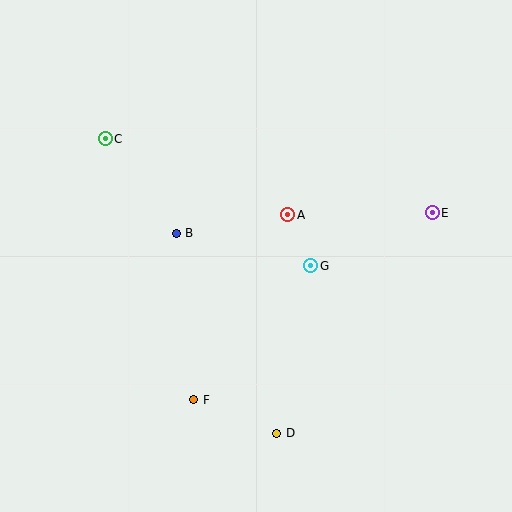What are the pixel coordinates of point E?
Point E is at (432, 213).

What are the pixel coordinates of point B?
Point B is at (176, 233).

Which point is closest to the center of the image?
Point A at (288, 215) is closest to the center.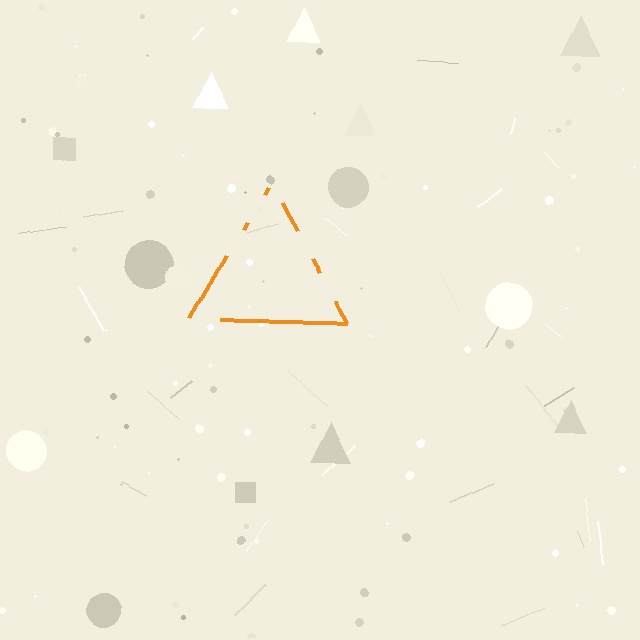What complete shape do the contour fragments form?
The contour fragments form a triangle.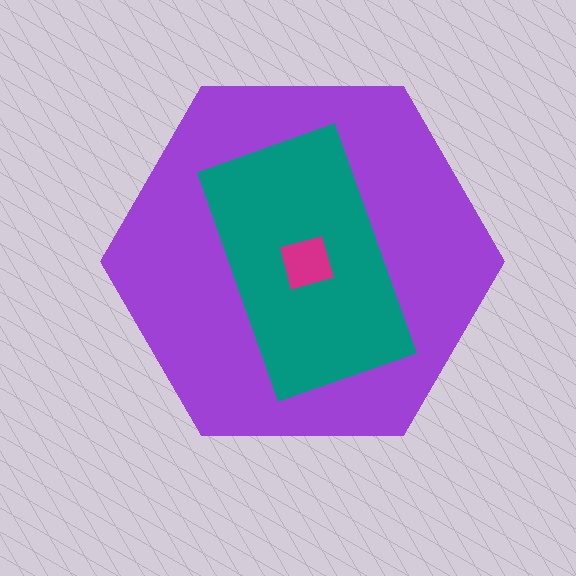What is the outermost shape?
The purple hexagon.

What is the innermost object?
The magenta square.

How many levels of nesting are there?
3.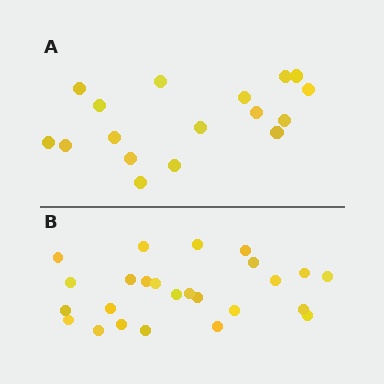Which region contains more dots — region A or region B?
Region B (the bottom region) has more dots.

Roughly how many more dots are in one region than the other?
Region B has roughly 8 or so more dots than region A.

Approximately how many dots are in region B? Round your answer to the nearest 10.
About 20 dots. (The exact count is 25, which rounds to 20.)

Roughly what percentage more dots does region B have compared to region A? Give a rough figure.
About 45% more.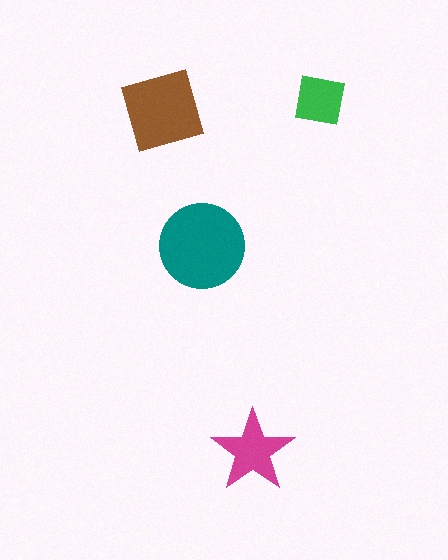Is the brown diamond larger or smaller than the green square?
Larger.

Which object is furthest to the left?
The brown diamond is leftmost.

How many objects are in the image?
There are 4 objects in the image.